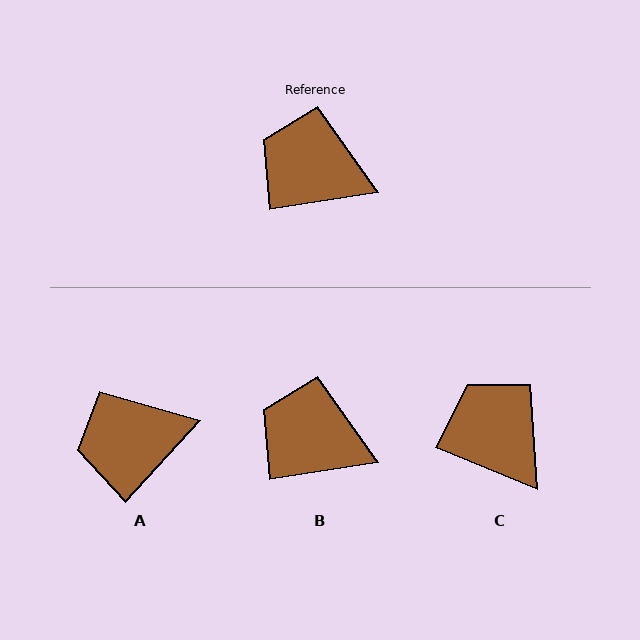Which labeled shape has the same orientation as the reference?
B.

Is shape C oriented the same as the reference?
No, it is off by about 31 degrees.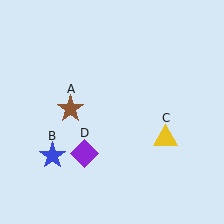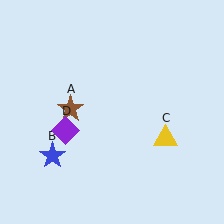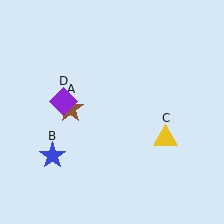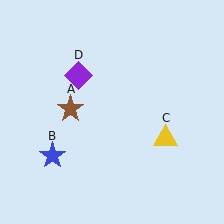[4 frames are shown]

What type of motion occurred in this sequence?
The purple diamond (object D) rotated clockwise around the center of the scene.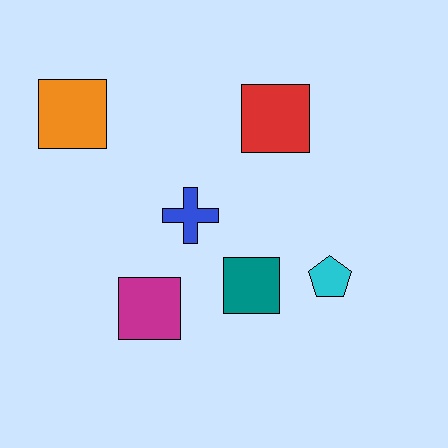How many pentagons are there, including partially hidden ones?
There is 1 pentagon.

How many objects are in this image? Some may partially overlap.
There are 6 objects.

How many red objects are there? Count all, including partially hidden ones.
There is 1 red object.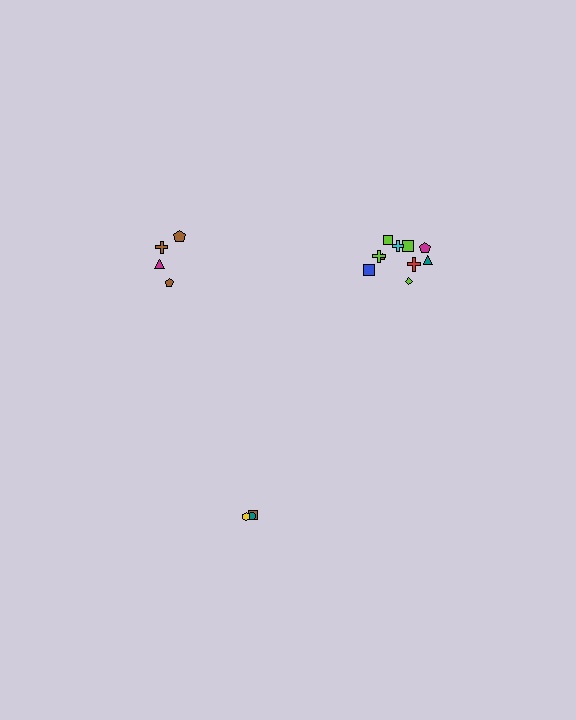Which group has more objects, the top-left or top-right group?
The top-right group.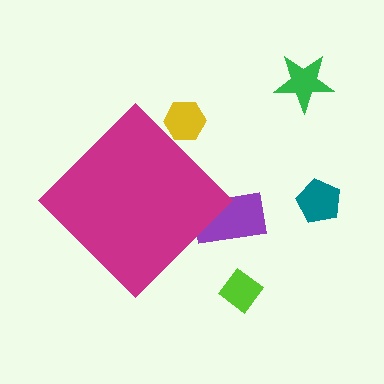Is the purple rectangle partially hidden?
Yes, the purple rectangle is partially hidden behind the magenta diamond.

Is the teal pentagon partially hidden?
No, the teal pentagon is fully visible.